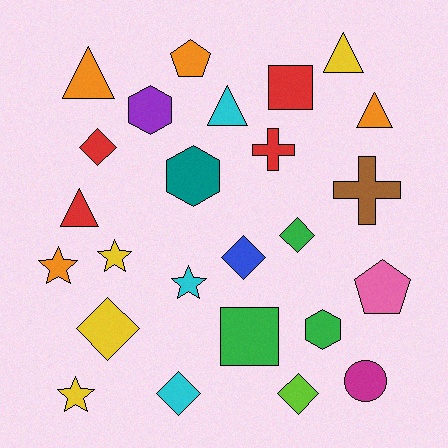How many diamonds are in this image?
There are 6 diamonds.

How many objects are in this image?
There are 25 objects.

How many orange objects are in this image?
There are 4 orange objects.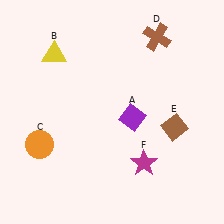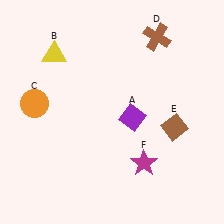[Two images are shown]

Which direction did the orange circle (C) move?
The orange circle (C) moved up.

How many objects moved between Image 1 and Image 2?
1 object moved between the two images.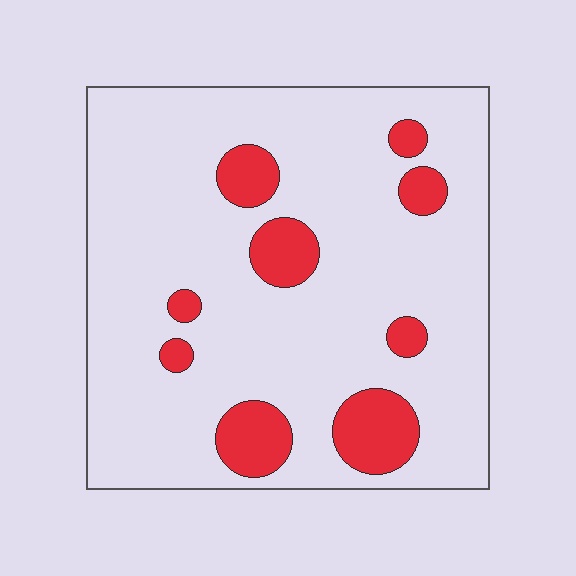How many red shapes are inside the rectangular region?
9.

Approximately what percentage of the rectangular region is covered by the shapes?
Approximately 15%.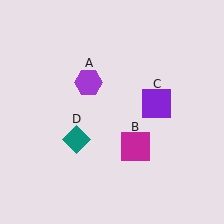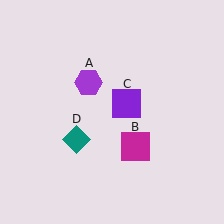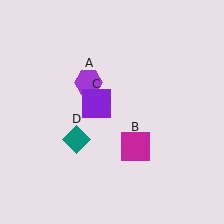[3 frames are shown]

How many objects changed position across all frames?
1 object changed position: purple square (object C).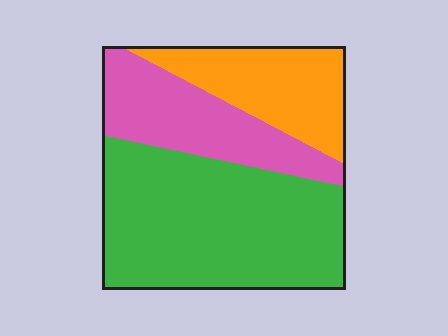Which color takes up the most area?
Green, at roughly 55%.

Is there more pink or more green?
Green.